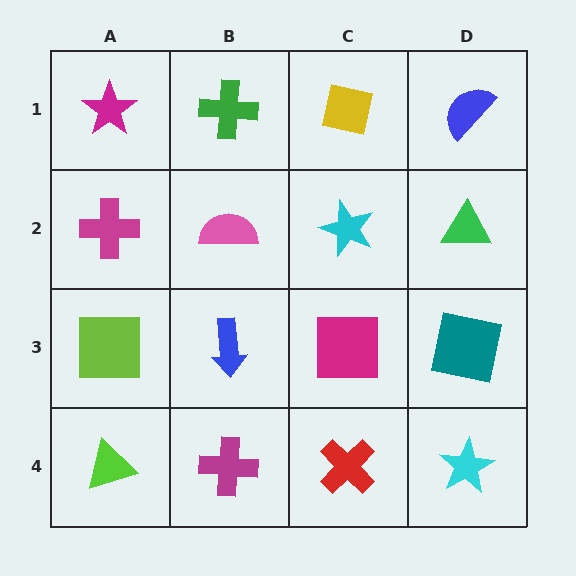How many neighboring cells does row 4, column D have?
2.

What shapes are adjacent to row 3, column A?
A magenta cross (row 2, column A), a lime triangle (row 4, column A), a blue arrow (row 3, column B).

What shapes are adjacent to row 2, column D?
A blue semicircle (row 1, column D), a teal square (row 3, column D), a cyan star (row 2, column C).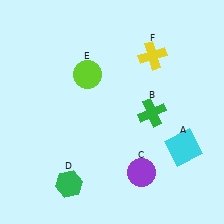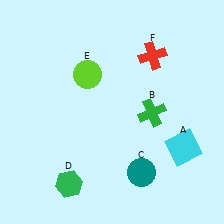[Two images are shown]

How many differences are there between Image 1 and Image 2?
There are 2 differences between the two images.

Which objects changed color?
C changed from purple to teal. F changed from yellow to red.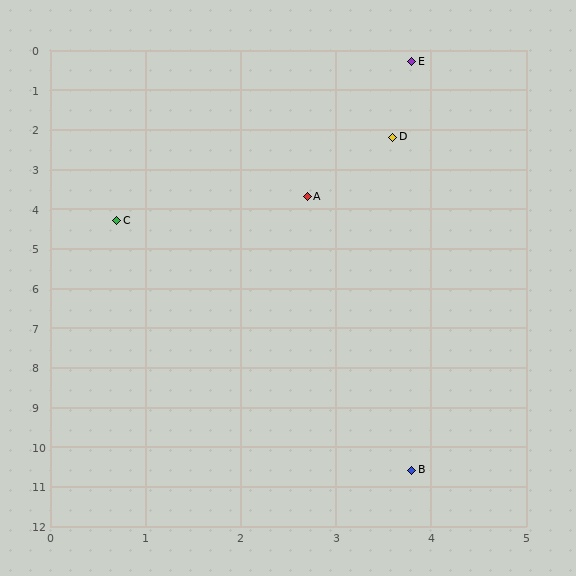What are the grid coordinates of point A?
Point A is at approximately (2.7, 3.7).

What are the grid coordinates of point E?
Point E is at approximately (3.8, 0.3).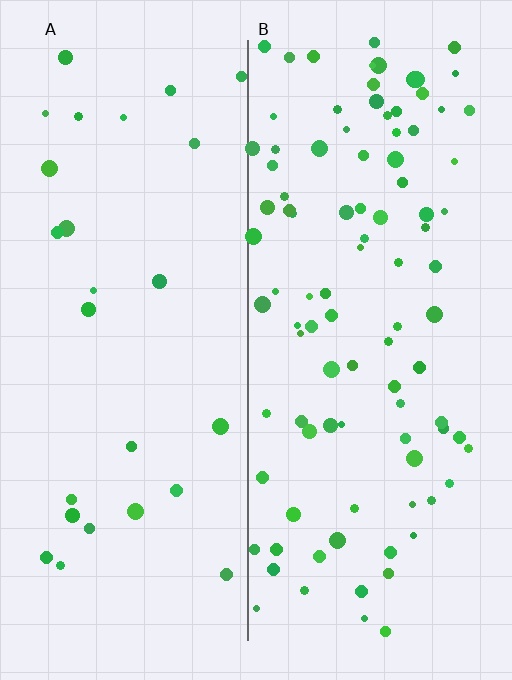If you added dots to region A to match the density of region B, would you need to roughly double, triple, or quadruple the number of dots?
Approximately quadruple.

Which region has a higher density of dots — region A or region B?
B (the right).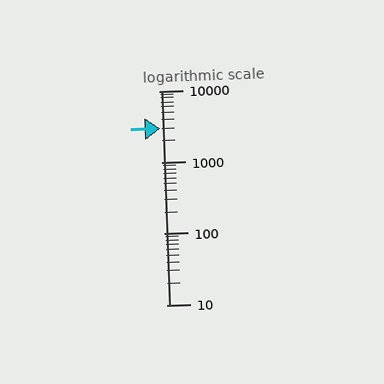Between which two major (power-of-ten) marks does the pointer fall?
The pointer is between 1000 and 10000.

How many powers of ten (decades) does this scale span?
The scale spans 3 decades, from 10 to 10000.